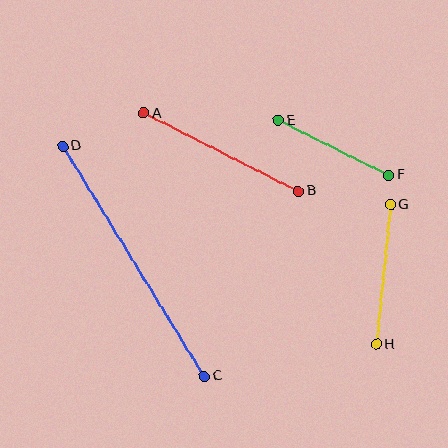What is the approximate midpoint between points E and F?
The midpoint is at approximately (334, 148) pixels.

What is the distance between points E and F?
The distance is approximately 123 pixels.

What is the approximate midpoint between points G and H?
The midpoint is at approximately (384, 274) pixels.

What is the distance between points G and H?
The distance is approximately 140 pixels.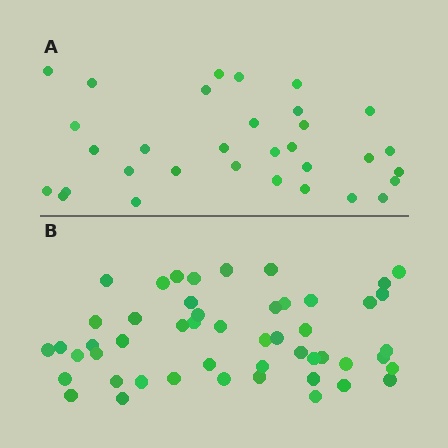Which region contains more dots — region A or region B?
Region B (the bottom region) has more dots.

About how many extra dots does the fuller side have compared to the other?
Region B has approximately 20 more dots than region A.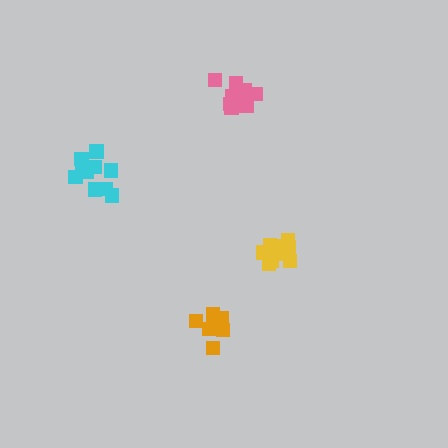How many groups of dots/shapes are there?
There are 4 groups.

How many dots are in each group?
Group 1: 11 dots, Group 2: 11 dots, Group 3: 10 dots, Group 4: 11 dots (43 total).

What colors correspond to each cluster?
The clusters are colored: yellow, orange, pink, cyan.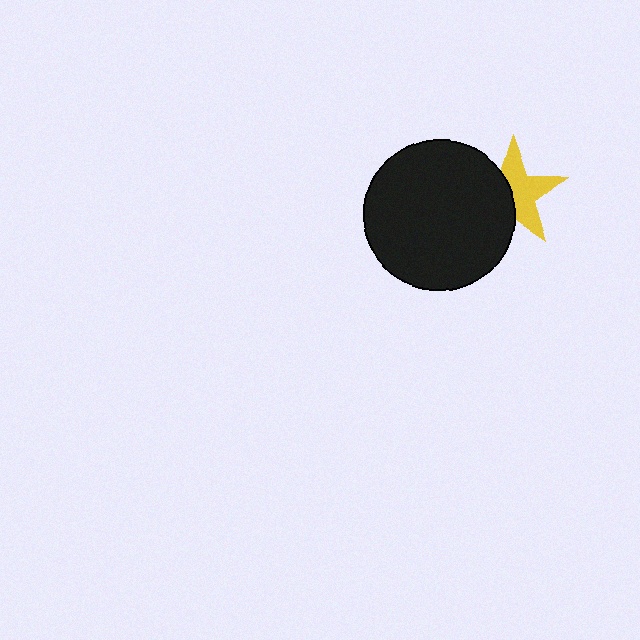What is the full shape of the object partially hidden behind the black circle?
The partially hidden object is a yellow star.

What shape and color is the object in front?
The object in front is a black circle.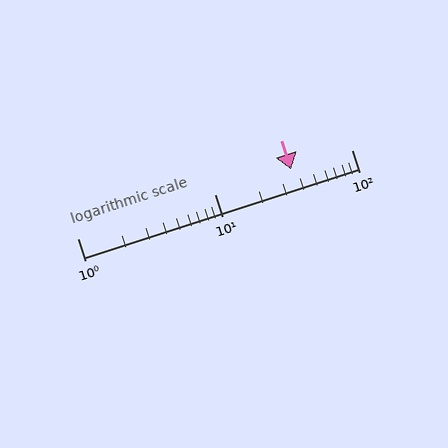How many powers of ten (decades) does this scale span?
The scale spans 2 decades, from 1 to 100.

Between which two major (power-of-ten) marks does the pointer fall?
The pointer is between 10 and 100.